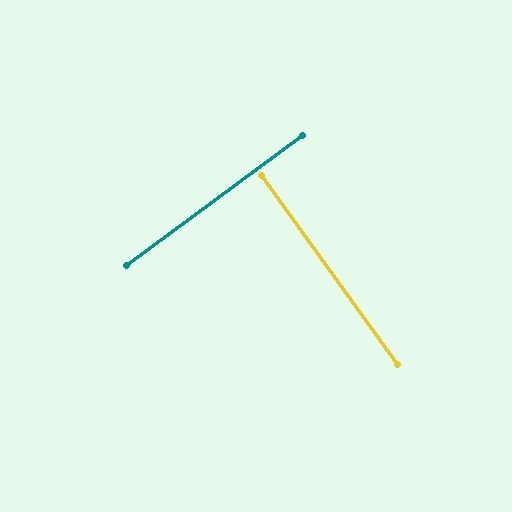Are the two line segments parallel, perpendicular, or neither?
Perpendicular — they meet at approximately 89°.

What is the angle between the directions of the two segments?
Approximately 89 degrees.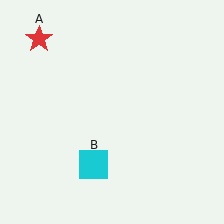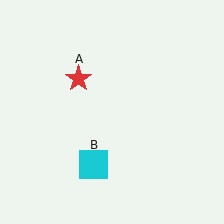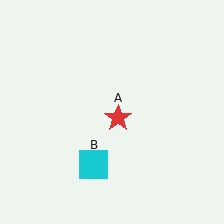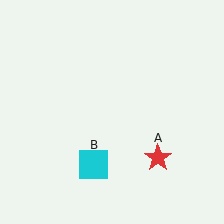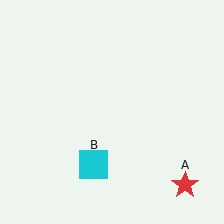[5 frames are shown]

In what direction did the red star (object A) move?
The red star (object A) moved down and to the right.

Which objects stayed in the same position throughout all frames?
Cyan square (object B) remained stationary.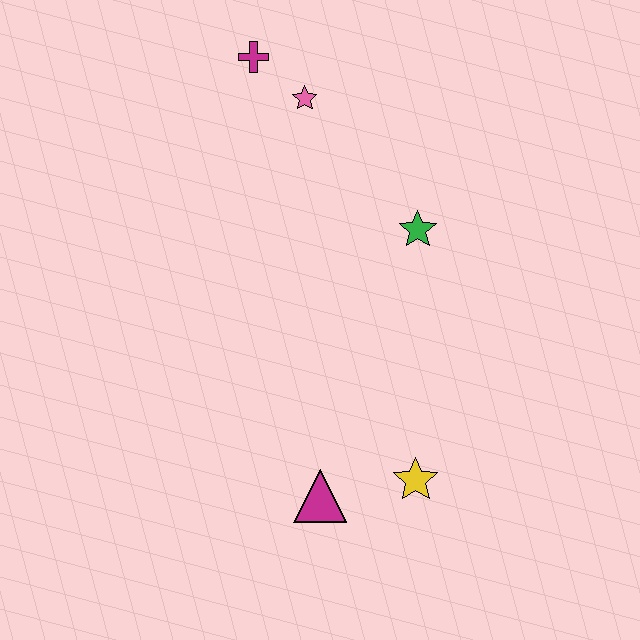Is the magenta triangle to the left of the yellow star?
Yes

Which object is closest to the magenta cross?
The pink star is closest to the magenta cross.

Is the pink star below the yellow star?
No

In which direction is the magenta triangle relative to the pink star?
The magenta triangle is below the pink star.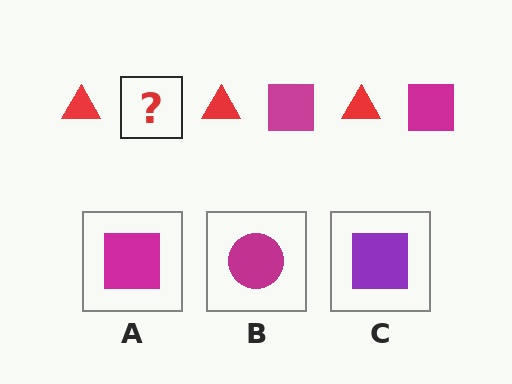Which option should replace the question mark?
Option A.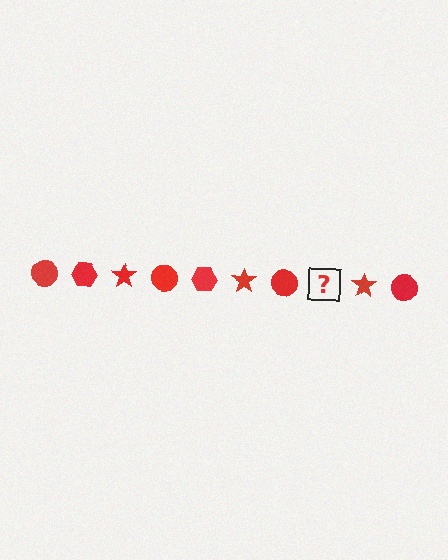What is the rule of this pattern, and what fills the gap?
The rule is that the pattern cycles through circle, hexagon, star shapes in red. The gap should be filled with a red hexagon.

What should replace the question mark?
The question mark should be replaced with a red hexagon.